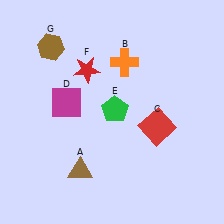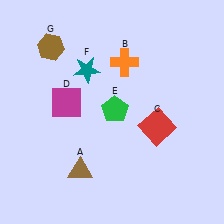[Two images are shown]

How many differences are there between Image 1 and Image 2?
There is 1 difference between the two images.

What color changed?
The star (F) changed from red in Image 1 to teal in Image 2.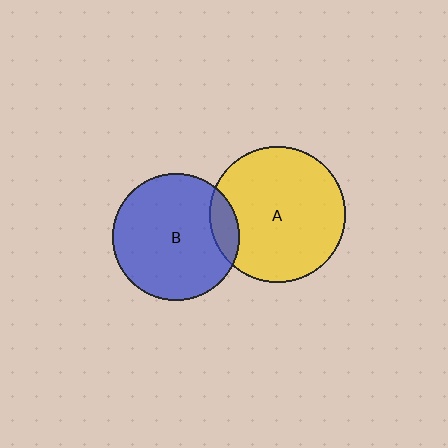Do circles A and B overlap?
Yes.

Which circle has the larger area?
Circle A (yellow).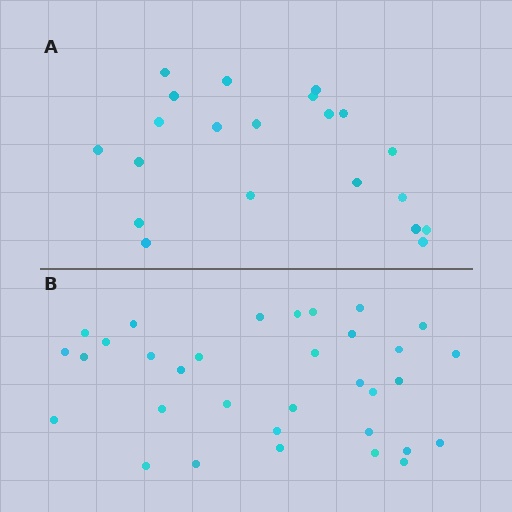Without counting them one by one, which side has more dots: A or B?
Region B (the bottom region) has more dots.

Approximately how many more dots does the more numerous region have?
Region B has roughly 12 or so more dots than region A.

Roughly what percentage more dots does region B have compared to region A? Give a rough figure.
About 55% more.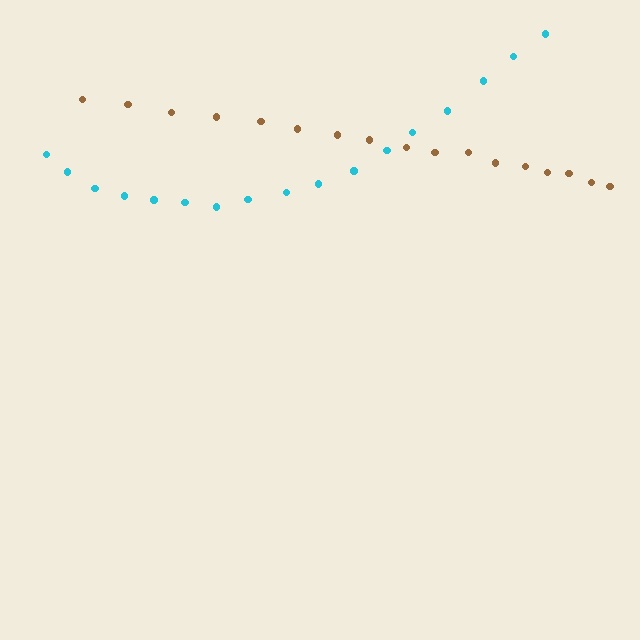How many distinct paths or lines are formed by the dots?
There are 2 distinct paths.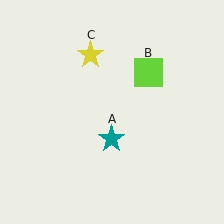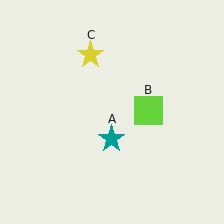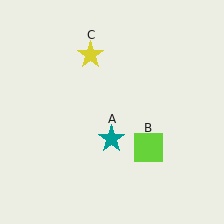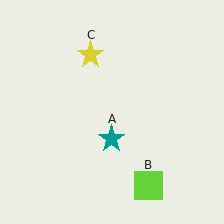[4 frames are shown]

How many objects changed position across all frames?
1 object changed position: lime square (object B).